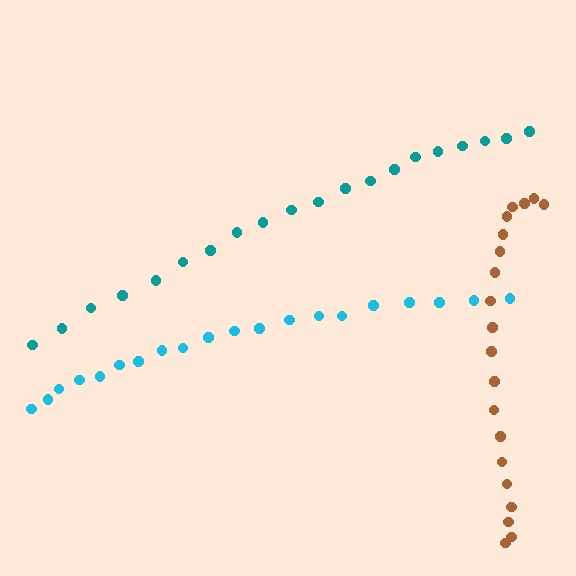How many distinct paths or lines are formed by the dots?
There are 3 distinct paths.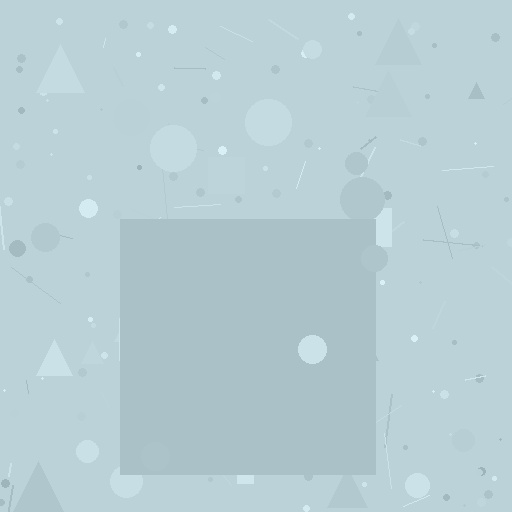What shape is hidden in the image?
A square is hidden in the image.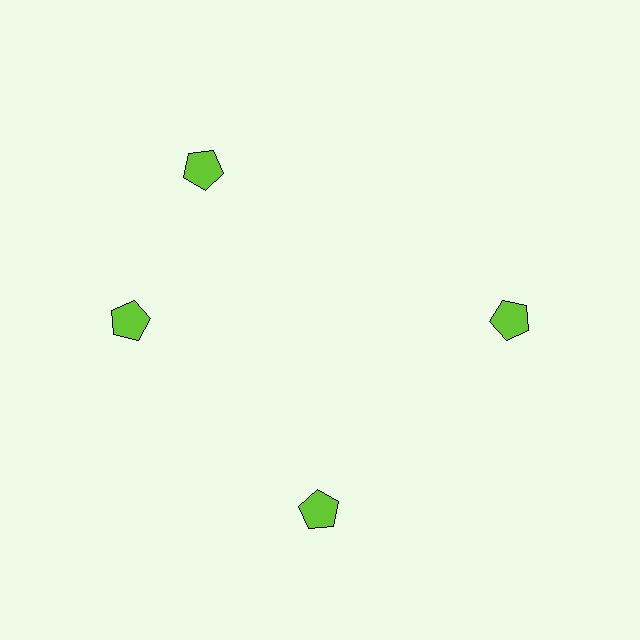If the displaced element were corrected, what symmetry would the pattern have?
It would have 4-fold rotational symmetry — the pattern would map onto itself every 90 degrees.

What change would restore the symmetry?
The symmetry would be restored by rotating it back into even spacing with its neighbors so that all 4 pentagons sit at equal angles and equal distance from the center.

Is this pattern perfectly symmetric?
No. The 4 lime pentagons are arranged in a ring, but one element near the 12 o'clock position is rotated out of alignment along the ring, breaking the 4-fold rotational symmetry.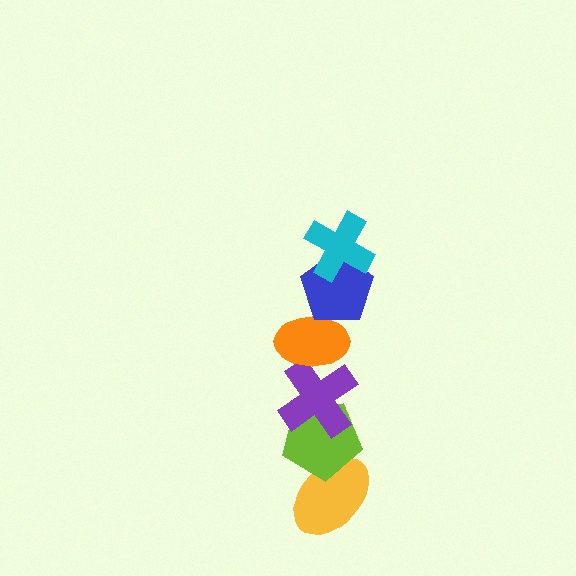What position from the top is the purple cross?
The purple cross is 4th from the top.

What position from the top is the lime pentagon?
The lime pentagon is 5th from the top.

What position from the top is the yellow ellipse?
The yellow ellipse is 6th from the top.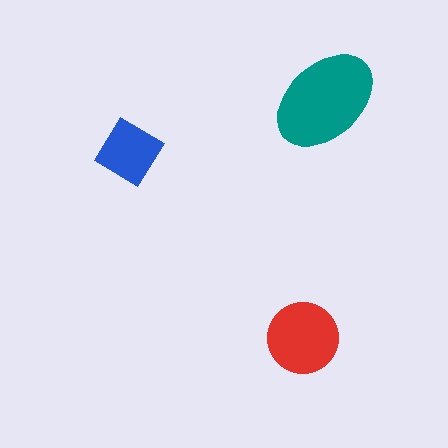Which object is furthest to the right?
The teal ellipse is rightmost.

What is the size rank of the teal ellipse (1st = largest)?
1st.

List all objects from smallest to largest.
The blue diamond, the red circle, the teal ellipse.